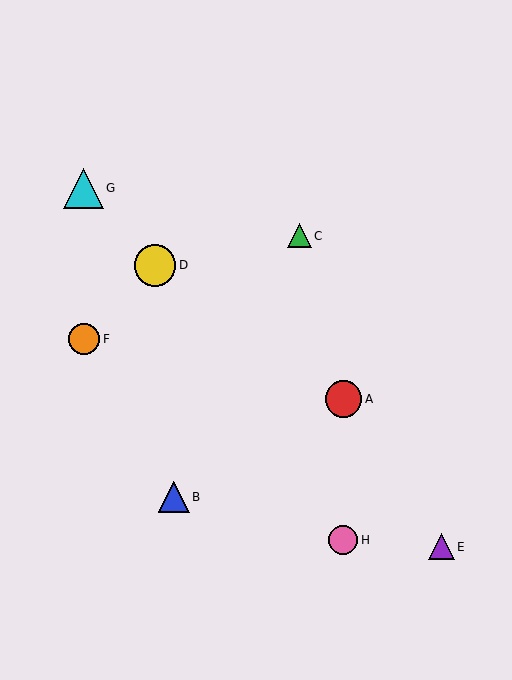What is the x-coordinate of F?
Object F is at x≈84.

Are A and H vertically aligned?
Yes, both are at x≈343.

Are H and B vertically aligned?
No, H is at x≈343 and B is at x≈174.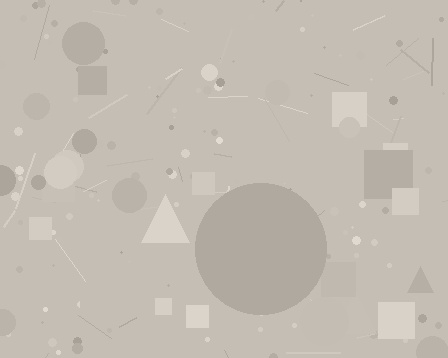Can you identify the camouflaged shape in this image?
The camouflaged shape is a circle.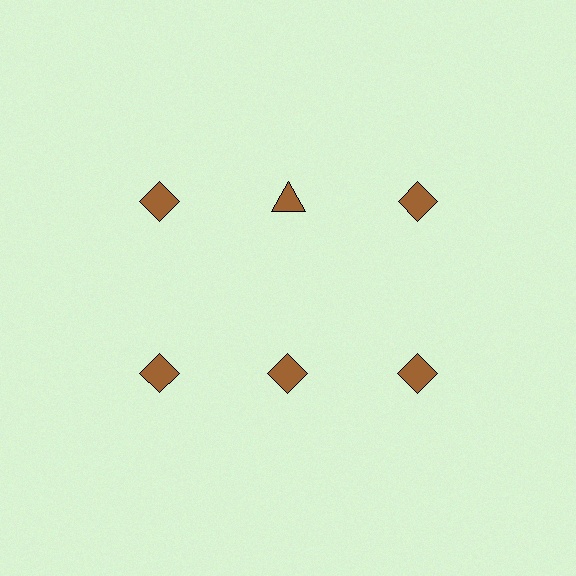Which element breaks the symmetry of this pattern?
The brown triangle in the top row, second from left column breaks the symmetry. All other shapes are brown diamonds.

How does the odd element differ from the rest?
It has a different shape: triangle instead of diamond.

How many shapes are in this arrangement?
There are 6 shapes arranged in a grid pattern.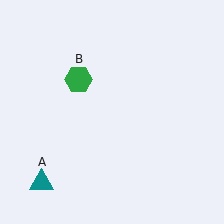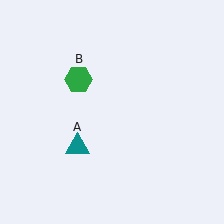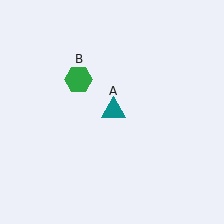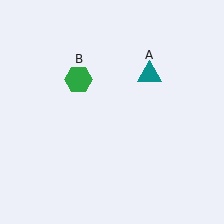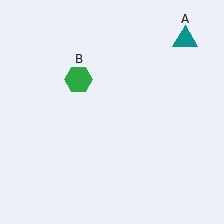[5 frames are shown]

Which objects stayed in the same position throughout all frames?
Green hexagon (object B) remained stationary.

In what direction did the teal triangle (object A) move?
The teal triangle (object A) moved up and to the right.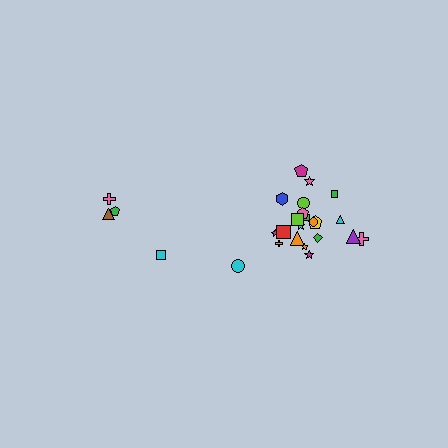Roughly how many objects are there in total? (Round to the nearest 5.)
Roughly 25 objects in total.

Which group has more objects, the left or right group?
The right group.